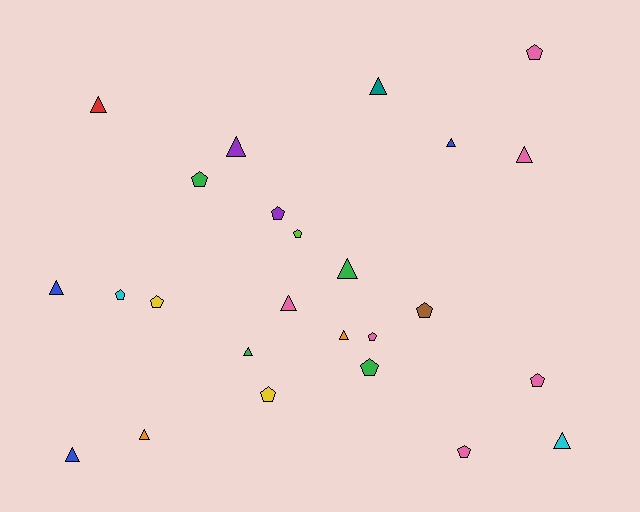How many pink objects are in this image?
There are 6 pink objects.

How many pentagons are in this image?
There are 12 pentagons.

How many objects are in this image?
There are 25 objects.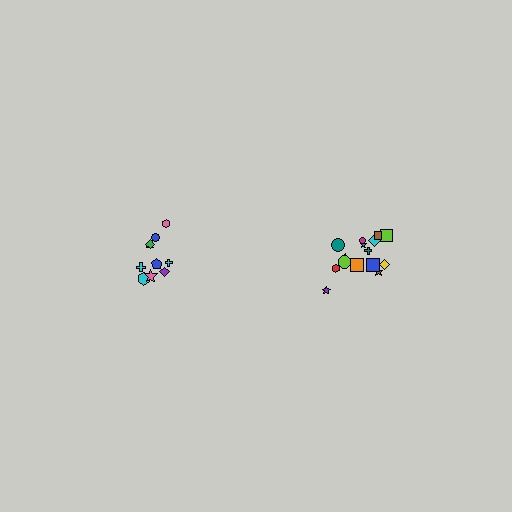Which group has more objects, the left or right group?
The right group.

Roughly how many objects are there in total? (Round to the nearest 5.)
Roughly 25 objects in total.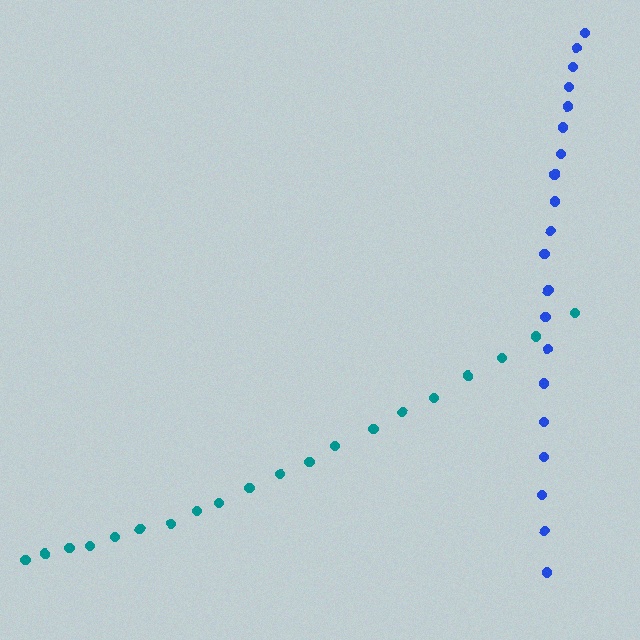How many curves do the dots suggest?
There are 2 distinct paths.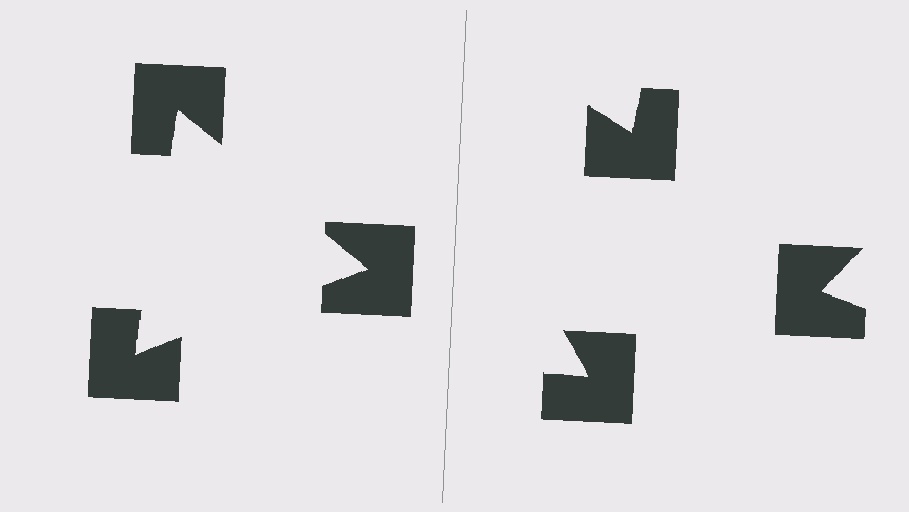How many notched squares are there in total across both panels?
6 — 3 on each side.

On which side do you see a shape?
An illusory triangle appears on the left side. On the right side the wedge cuts are rotated, so no coherent shape forms.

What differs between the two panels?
The notched squares are positioned identically on both sides; only the wedge orientations differ. On the left they align to a triangle; on the right they are misaligned.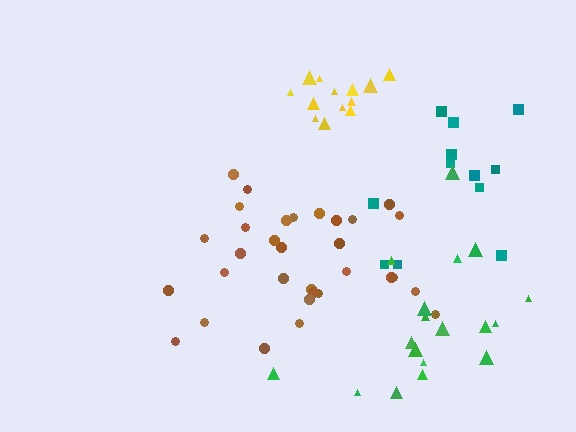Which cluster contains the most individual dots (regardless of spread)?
Brown (33).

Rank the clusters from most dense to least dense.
yellow, brown, green, teal.